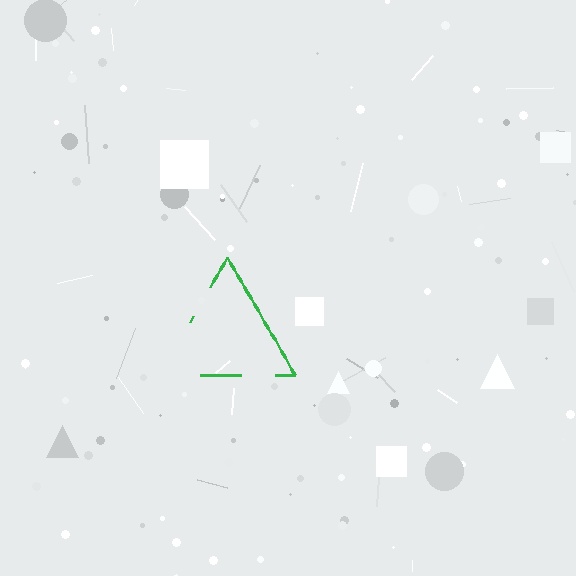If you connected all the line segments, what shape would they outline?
They would outline a triangle.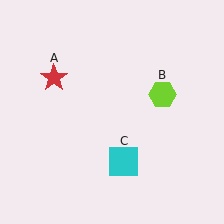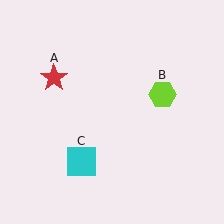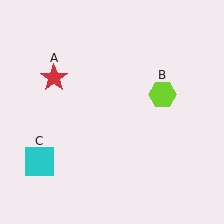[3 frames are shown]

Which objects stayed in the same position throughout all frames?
Red star (object A) and lime hexagon (object B) remained stationary.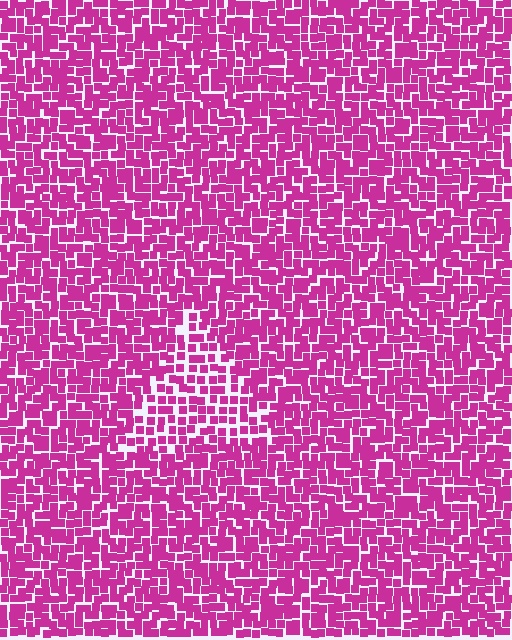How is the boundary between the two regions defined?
The boundary is defined by a change in element density (approximately 1.5x ratio). All elements are the same color, size, and shape.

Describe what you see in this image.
The image contains small magenta elements arranged at two different densities. A triangle-shaped region is visible where the elements are less densely packed than the surrounding area.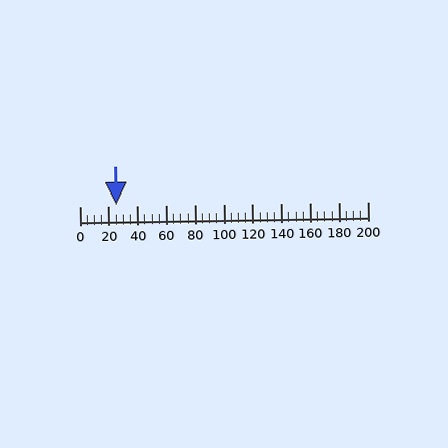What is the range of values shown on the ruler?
The ruler shows values from 0 to 200.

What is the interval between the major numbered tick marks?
The major tick marks are spaced 20 units apart.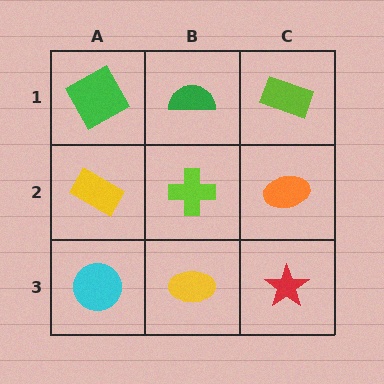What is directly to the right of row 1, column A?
A green semicircle.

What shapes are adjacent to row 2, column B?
A green semicircle (row 1, column B), a yellow ellipse (row 3, column B), a yellow rectangle (row 2, column A), an orange ellipse (row 2, column C).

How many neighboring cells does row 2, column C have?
3.